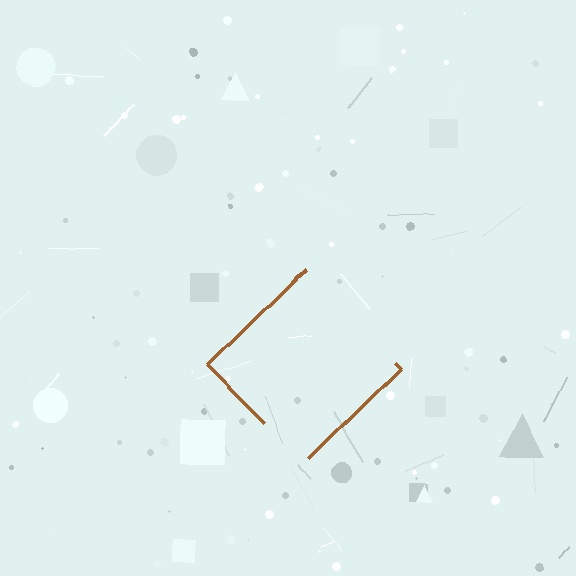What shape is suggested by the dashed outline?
The dashed outline suggests a diamond.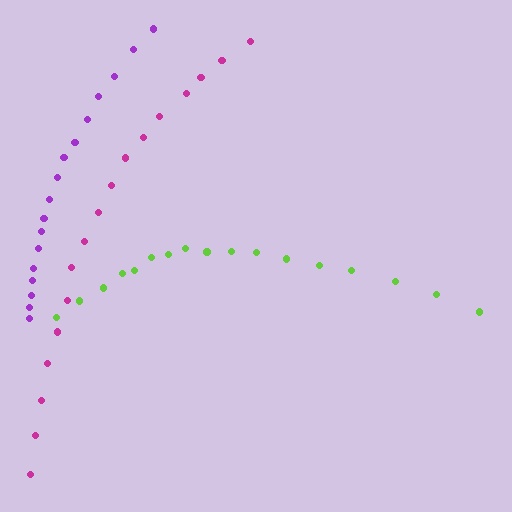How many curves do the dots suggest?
There are 3 distinct paths.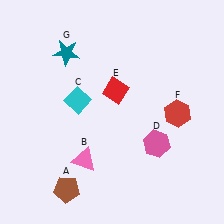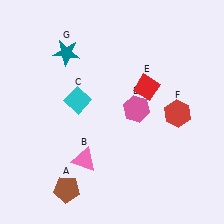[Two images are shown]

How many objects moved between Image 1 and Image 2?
2 objects moved between the two images.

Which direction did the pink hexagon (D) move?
The pink hexagon (D) moved up.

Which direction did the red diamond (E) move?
The red diamond (E) moved right.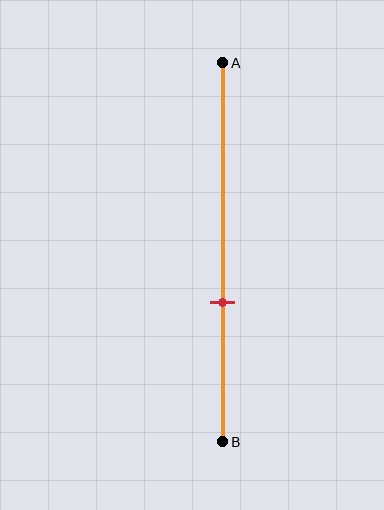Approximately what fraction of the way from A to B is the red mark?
The red mark is approximately 65% of the way from A to B.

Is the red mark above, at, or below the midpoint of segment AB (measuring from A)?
The red mark is below the midpoint of segment AB.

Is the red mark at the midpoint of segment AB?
No, the mark is at about 65% from A, not at the 50% midpoint.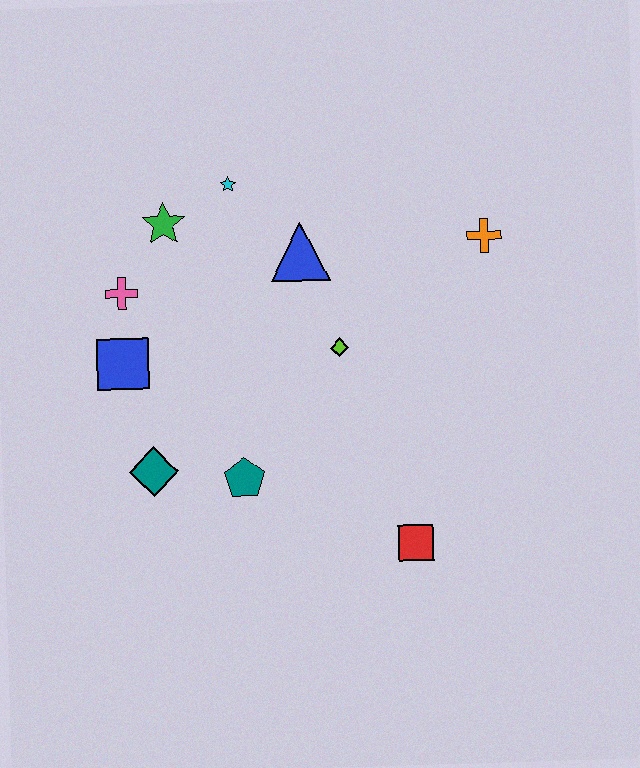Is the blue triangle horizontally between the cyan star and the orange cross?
Yes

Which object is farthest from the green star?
The red square is farthest from the green star.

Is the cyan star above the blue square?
Yes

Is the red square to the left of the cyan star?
No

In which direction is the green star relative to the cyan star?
The green star is to the left of the cyan star.